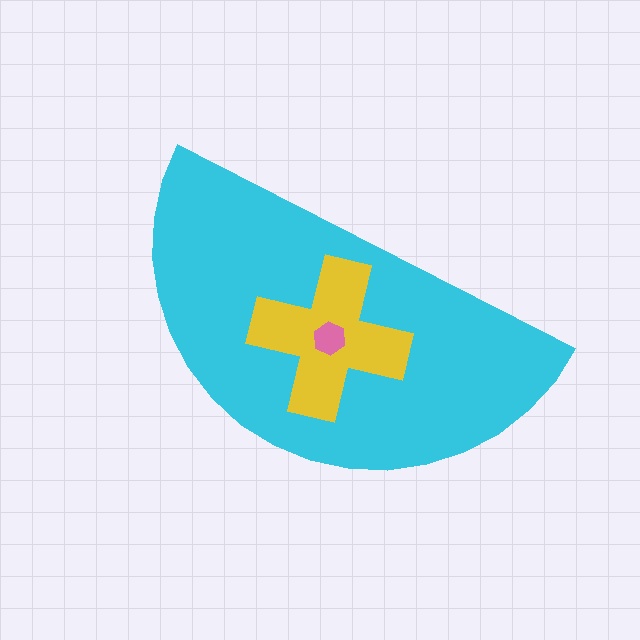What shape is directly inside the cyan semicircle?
The yellow cross.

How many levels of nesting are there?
3.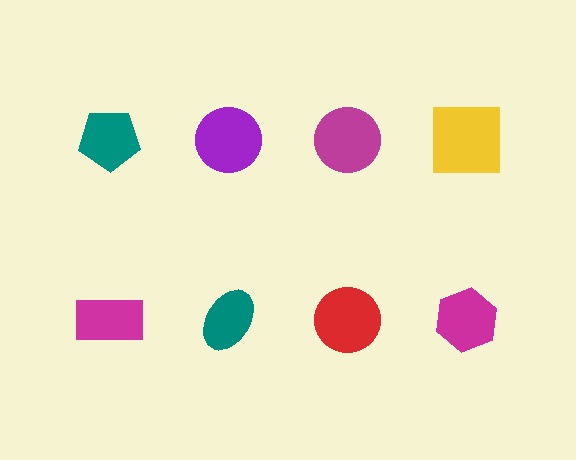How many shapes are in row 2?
4 shapes.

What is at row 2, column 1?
A magenta rectangle.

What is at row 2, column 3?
A red circle.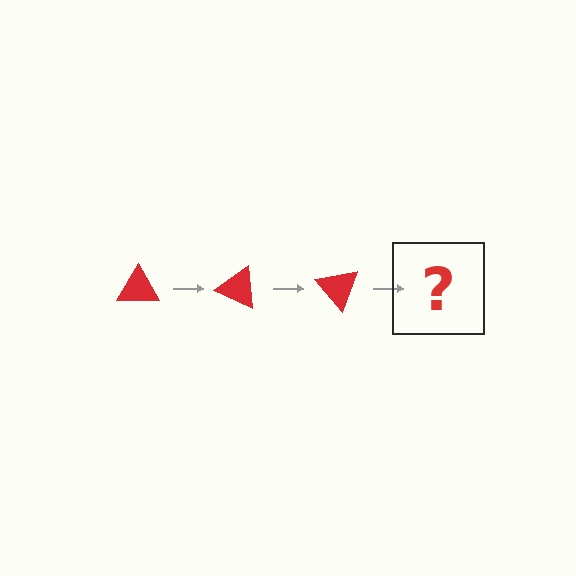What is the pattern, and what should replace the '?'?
The pattern is that the triangle rotates 25 degrees each step. The '?' should be a red triangle rotated 75 degrees.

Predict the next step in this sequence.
The next step is a red triangle rotated 75 degrees.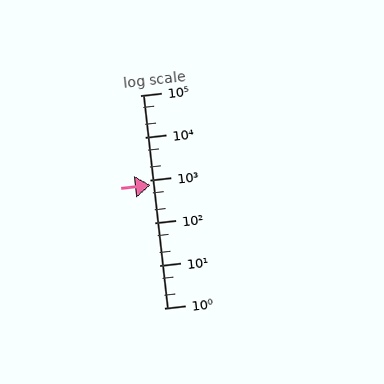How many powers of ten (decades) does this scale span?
The scale spans 5 decades, from 1 to 100000.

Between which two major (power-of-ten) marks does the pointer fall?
The pointer is between 100 and 1000.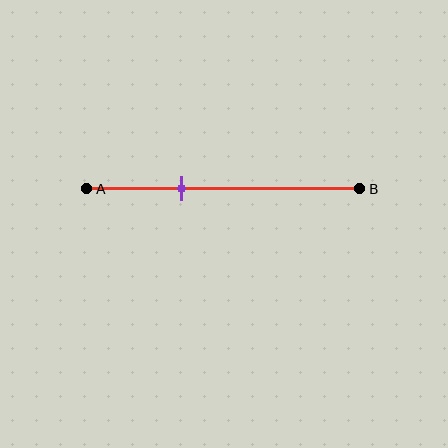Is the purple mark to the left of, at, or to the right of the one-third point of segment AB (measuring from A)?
The purple mark is approximately at the one-third point of segment AB.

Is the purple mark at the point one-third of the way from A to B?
Yes, the mark is approximately at the one-third point.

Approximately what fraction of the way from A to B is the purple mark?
The purple mark is approximately 35% of the way from A to B.